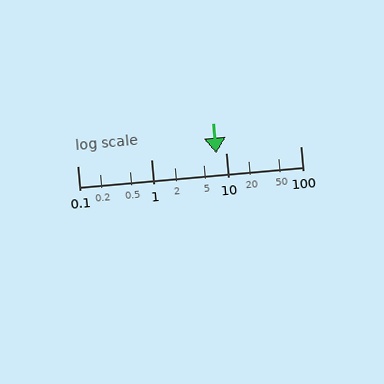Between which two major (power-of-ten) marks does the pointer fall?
The pointer is between 1 and 10.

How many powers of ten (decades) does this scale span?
The scale spans 3 decades, from 0.1 to 100.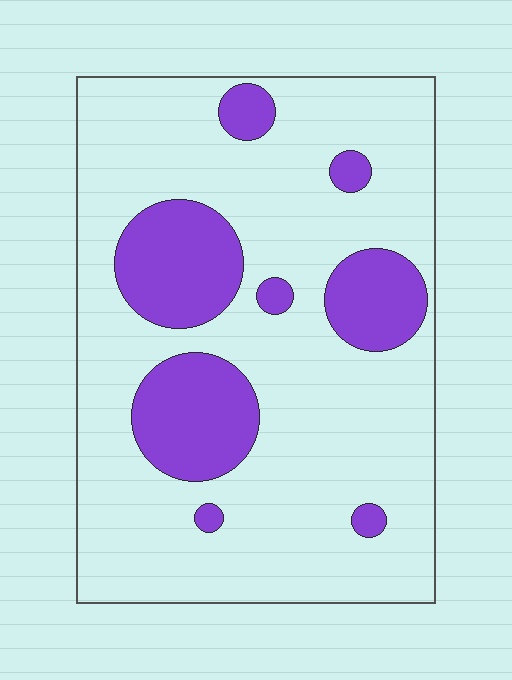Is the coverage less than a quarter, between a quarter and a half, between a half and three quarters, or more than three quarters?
Less than a quarter.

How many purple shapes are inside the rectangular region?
8.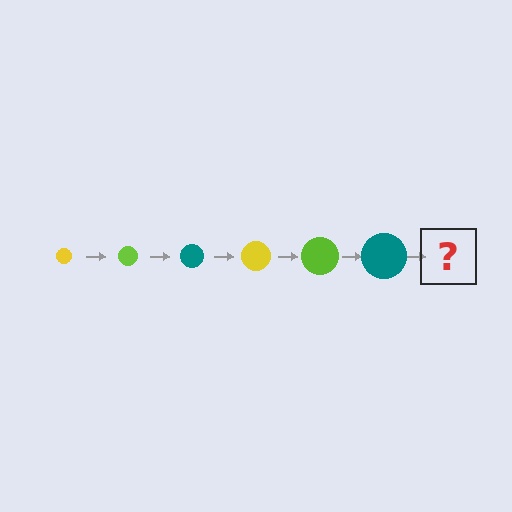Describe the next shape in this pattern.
It should be a yellow circle, larger than the previous one.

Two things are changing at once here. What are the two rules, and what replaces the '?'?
The two rules are that the circle grows larger each step and the color cycles through yellow, lime, and teal. The '?' should be a yellow circle, larger than the previous one.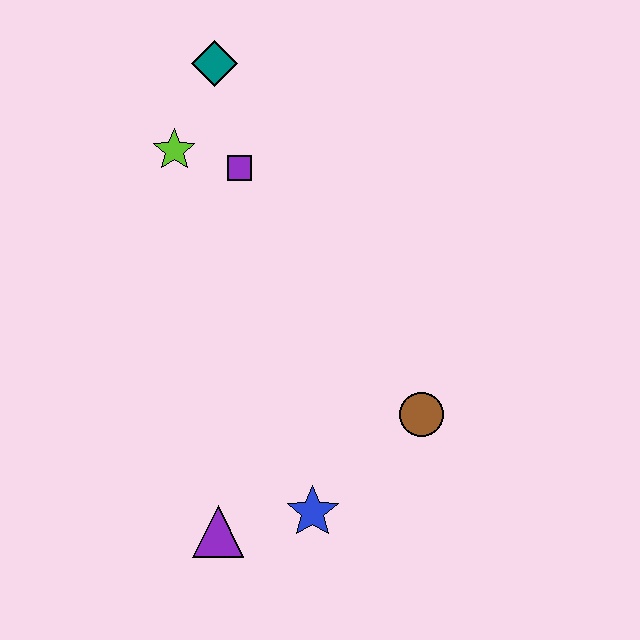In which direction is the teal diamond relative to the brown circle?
The teal diamond is above the brown circle.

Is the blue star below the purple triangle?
No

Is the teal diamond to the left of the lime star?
No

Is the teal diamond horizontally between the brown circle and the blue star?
No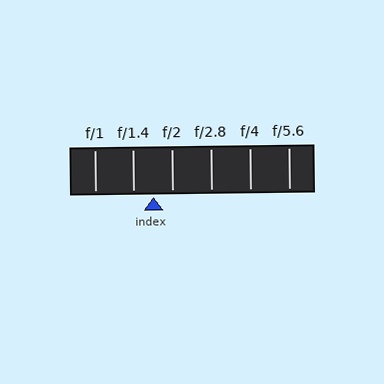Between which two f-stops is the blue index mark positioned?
The index mark is between f/1.4 and f/2.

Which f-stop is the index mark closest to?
The index mark is closest to f/2.